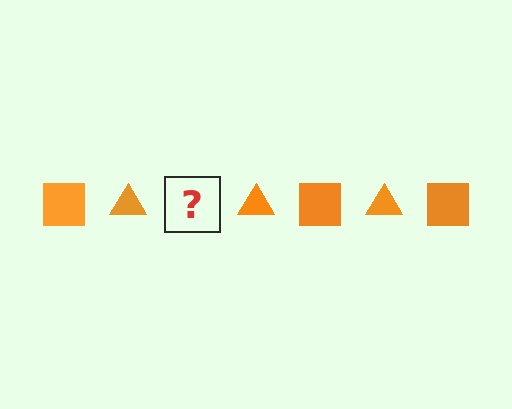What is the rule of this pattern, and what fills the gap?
The rule is that the pattern cycles through square, triangle shapes in orange. The gap should be filled with an orange square.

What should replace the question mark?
The question mark should be replaced with an orange square.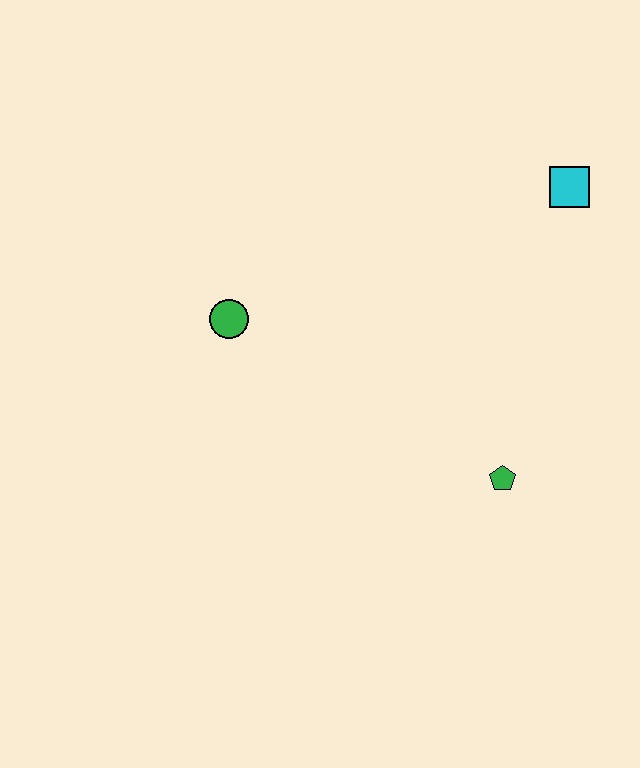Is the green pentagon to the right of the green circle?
Yes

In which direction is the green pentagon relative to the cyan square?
The green pentagon is below the cyan square.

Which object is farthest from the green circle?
The cyan square is farthest from the green circle.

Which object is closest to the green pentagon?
The cyan square is closest to the green pentagon.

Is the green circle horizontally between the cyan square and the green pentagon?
No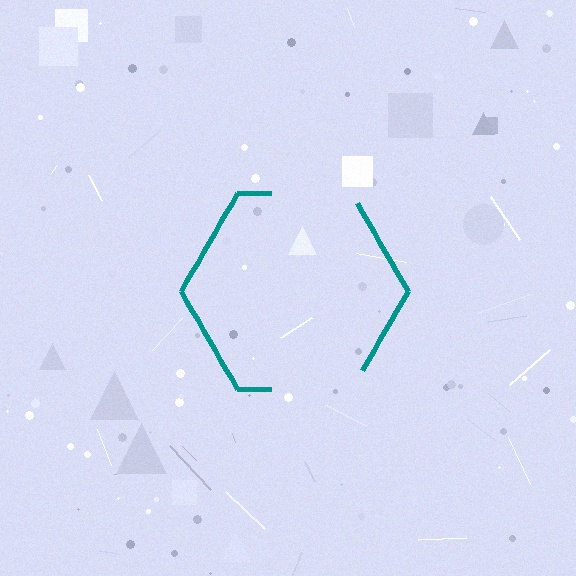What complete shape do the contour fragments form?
The contour fragments form a hexagon.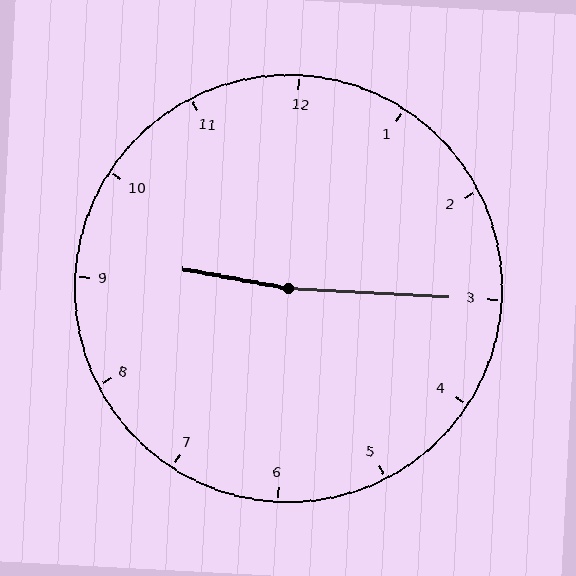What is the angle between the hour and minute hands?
Approximately 172 degrees.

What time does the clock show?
9:15.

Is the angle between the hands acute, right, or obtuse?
It is obtuse.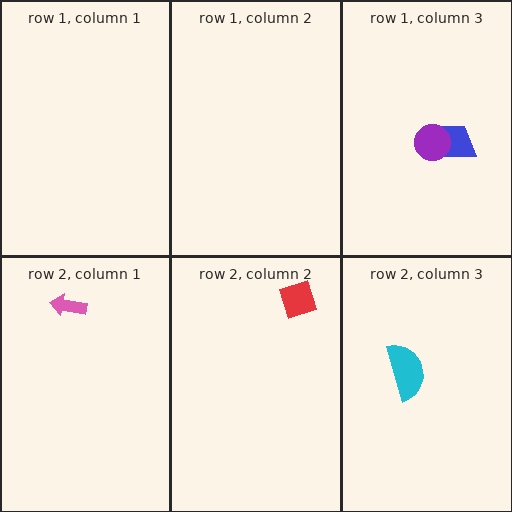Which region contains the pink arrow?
The row 2, column 1 region.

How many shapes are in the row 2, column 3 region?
1.